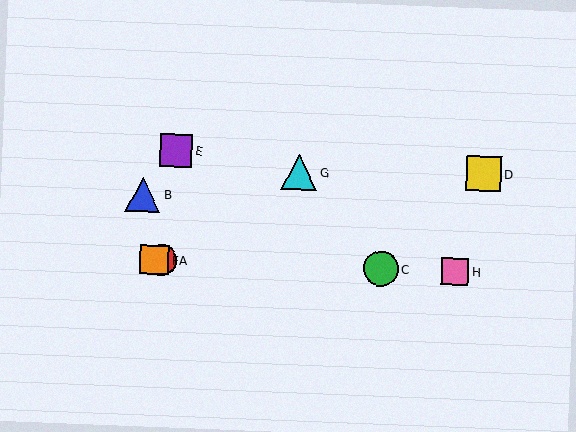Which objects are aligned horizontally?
Objects A, C, F, H are aligned horizontally.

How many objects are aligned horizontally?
4 objects (A, C, F, H) are aligned horizontally.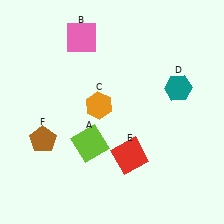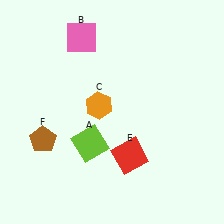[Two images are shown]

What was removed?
The teal hexagon (D) was removed in Image 2.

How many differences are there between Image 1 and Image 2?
There is 1 difference between the two images.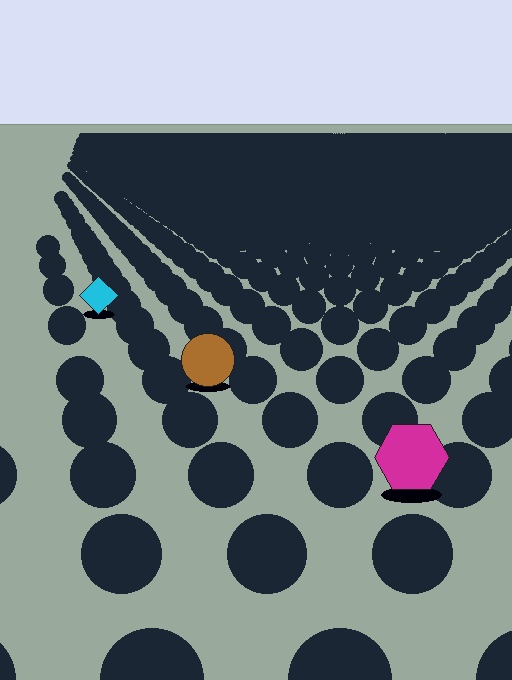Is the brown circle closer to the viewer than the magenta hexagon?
No. The magenta hexagon is closer — you can tell from the texture gradient: the ground texture is coarser near it.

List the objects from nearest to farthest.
From nearest to farthest: the magenta hexagon, the brown circle, the cyan diamond.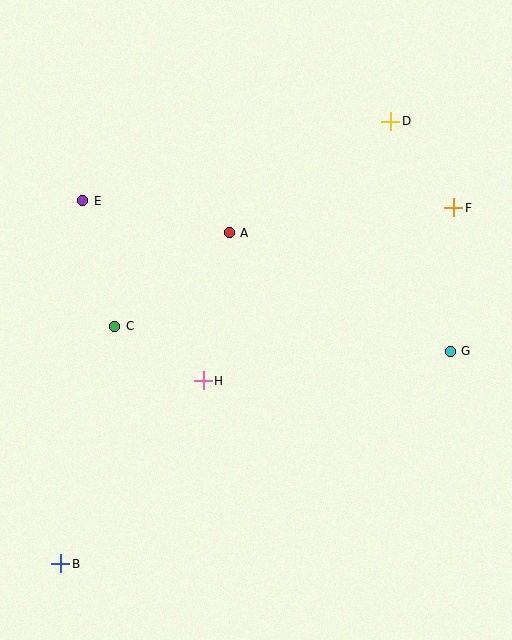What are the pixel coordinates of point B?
Point B is at (61, 564).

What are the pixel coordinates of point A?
Point A is at (229, 233).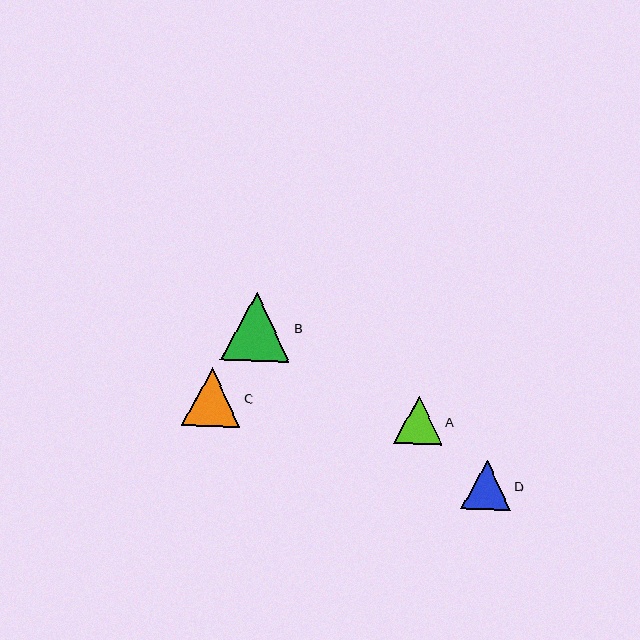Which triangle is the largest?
Triangle B is the largest with a size of approximately 69 pixels.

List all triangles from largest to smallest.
From largest to smallest: B, C, D, A.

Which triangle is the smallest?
Triangle A is the smallest with a size of approximately 48 pixels.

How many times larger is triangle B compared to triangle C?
Triangle B is approximately 1.2 times the size of triangle C.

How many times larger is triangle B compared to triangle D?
Triangle B is approximately 1.4 times the size of triangle D.